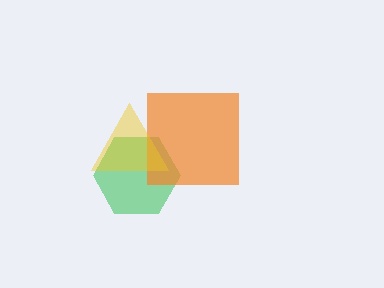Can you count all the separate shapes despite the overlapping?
Yes, there are 3 separate shapes.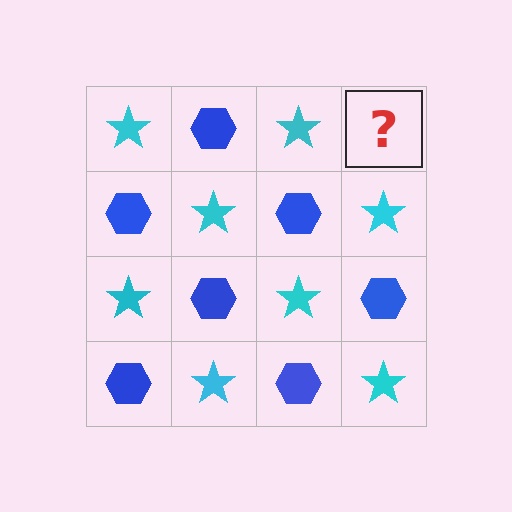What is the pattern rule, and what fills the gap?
The rule is that it alternates cyan star and blue hexagon in a checkerboard pattern. The gap should be filled with a blue hexagon.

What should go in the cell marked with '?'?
The missing cell should contain a blue hexagon.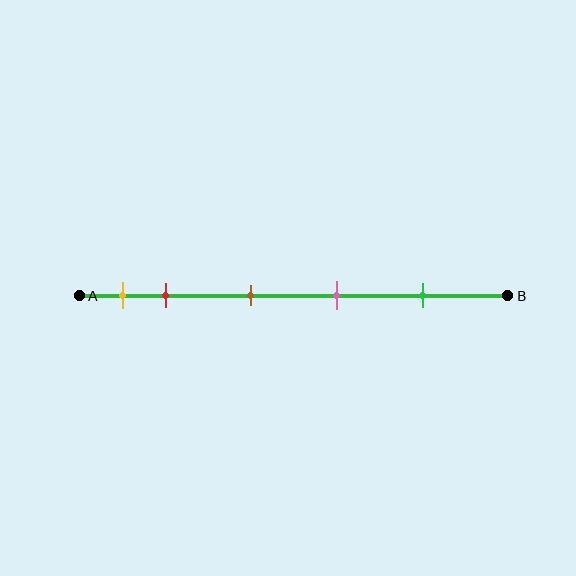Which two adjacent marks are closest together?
The yellow and red marks are the closest adjacent pair.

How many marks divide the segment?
There are 5 marks dividing the segment.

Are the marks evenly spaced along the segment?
No, the marks are not evenly spaced.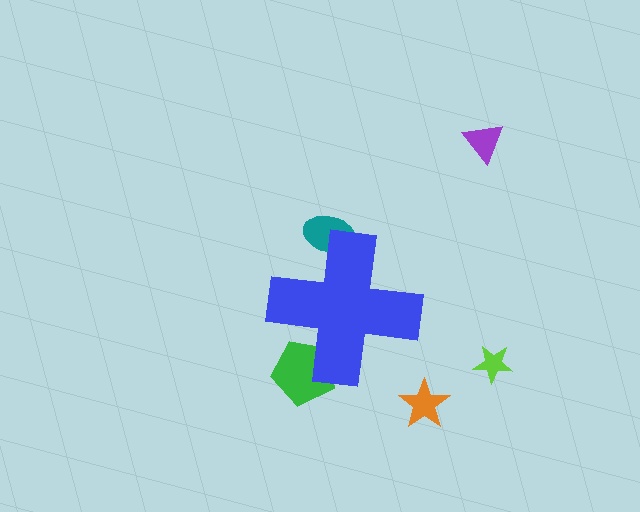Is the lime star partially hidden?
No, the lime star is fully visible.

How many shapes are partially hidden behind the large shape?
2 shapes are partially hidden.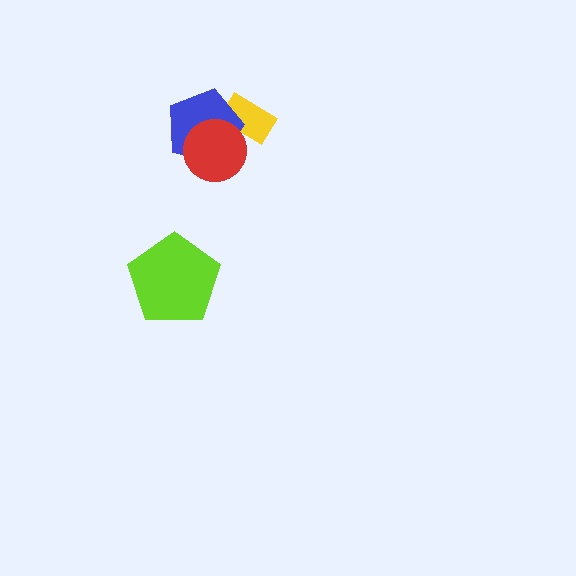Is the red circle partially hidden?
No, no other shape covers it.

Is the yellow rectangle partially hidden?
Yes, it is partially covered by another shape.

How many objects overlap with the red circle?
2 objects overlap with the red circle.